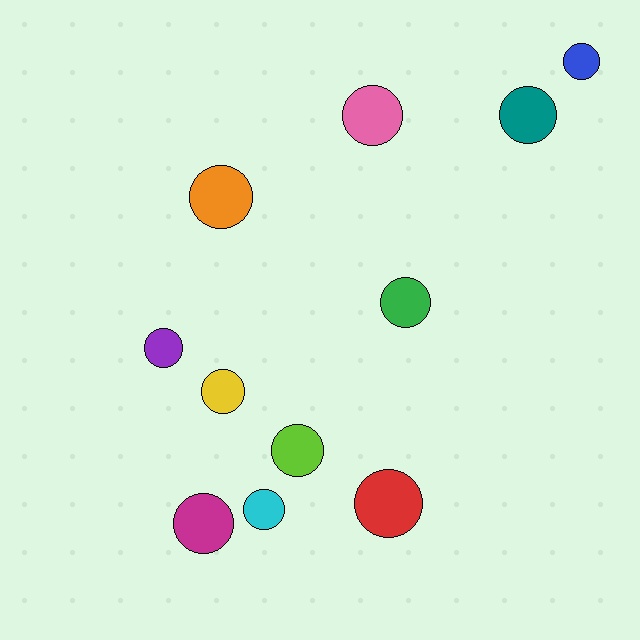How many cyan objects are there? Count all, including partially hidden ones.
There is 1 cyan object.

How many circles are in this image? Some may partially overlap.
There are 11 circles.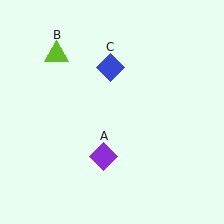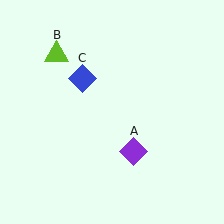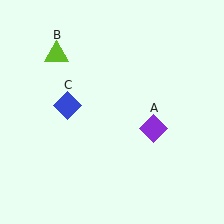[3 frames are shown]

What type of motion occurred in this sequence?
The purple diamond (object A), blue diamond (object C) rotated counterclockwise around the center of the scene.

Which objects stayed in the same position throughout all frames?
Lime triangle (object B) remained stationary.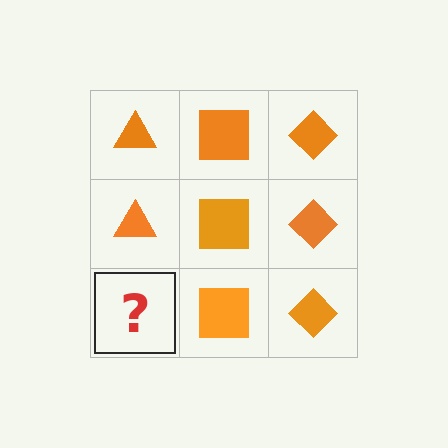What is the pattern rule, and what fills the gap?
The rule is that each column has a consistent shape. The gap should be filled with an orange triangle.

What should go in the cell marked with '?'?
The missing cell should contain an orange triangle.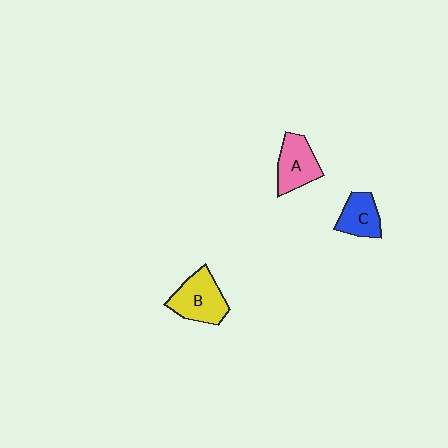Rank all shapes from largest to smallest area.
From largest to smallest: B (yellow), A (pink), C (blue).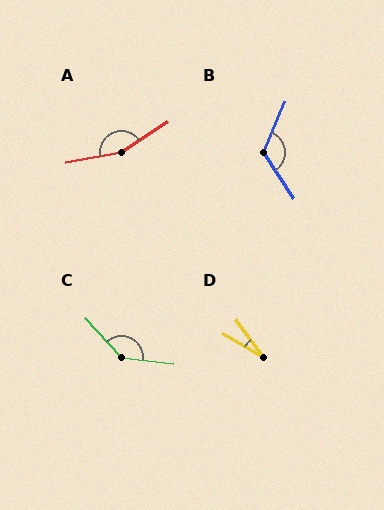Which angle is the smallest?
D, at approximately 24 degrees.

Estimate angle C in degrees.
Approximately 138 degrees.